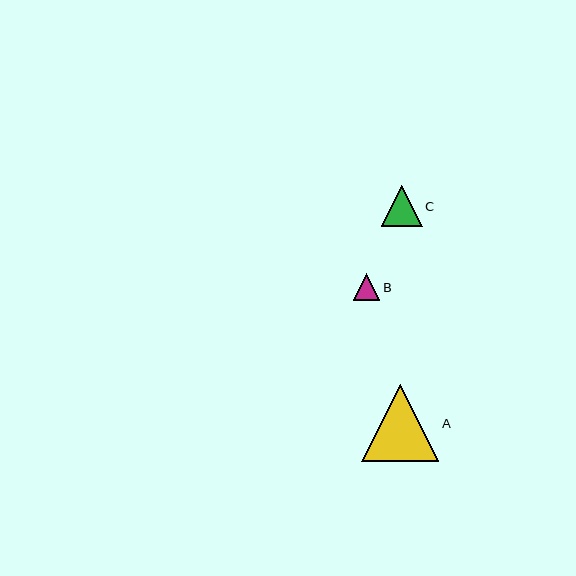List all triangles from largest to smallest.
From largest to smallest: A, C, B.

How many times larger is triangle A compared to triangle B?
Triangle A is approximately 2.9 times the size of triangle B.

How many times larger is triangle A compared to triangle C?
Triangle A is approximately 1.9 times the size of triangle C.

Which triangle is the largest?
Triangle A is the largest with a size of approximately 77 pixels.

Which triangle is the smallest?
Triangle B is the smallest with a size of approximately 27 pixels.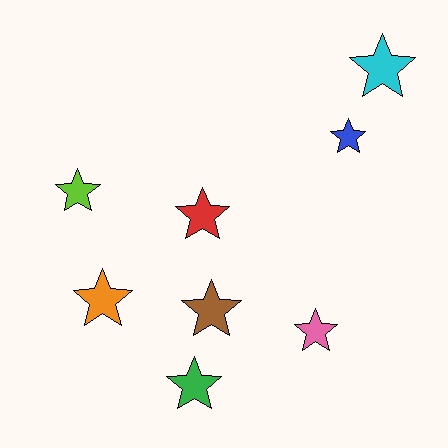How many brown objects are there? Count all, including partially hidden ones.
There is 1 brown object.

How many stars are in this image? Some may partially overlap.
There are 8 stars.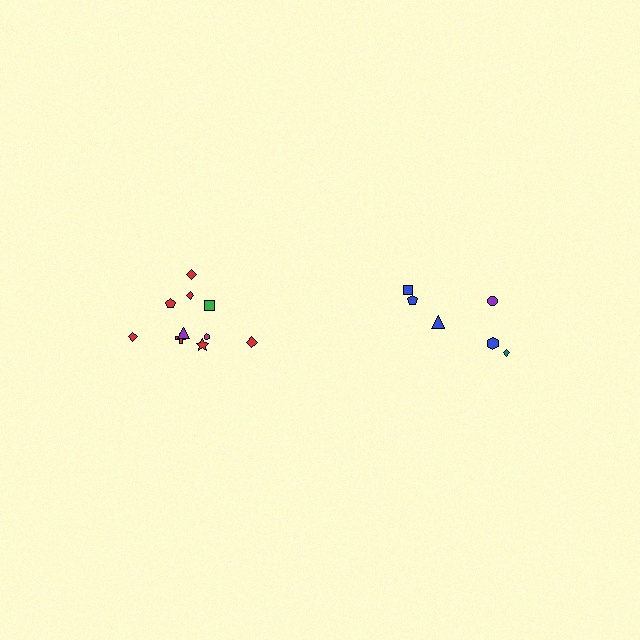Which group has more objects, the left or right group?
The left group.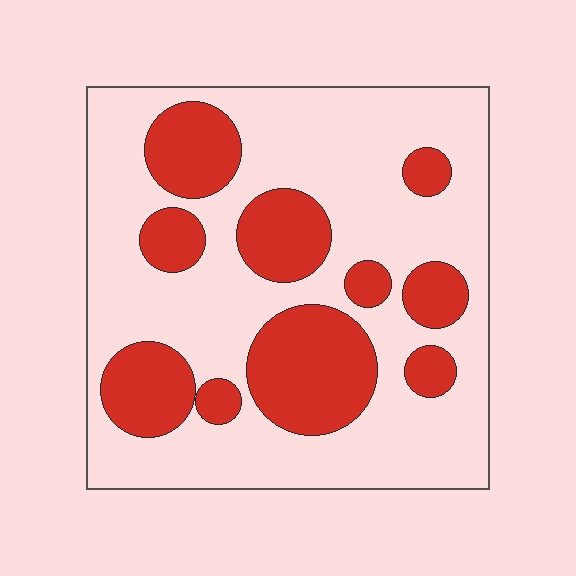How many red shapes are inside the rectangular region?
10.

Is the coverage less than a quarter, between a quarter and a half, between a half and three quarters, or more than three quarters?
Between a quarter and a half.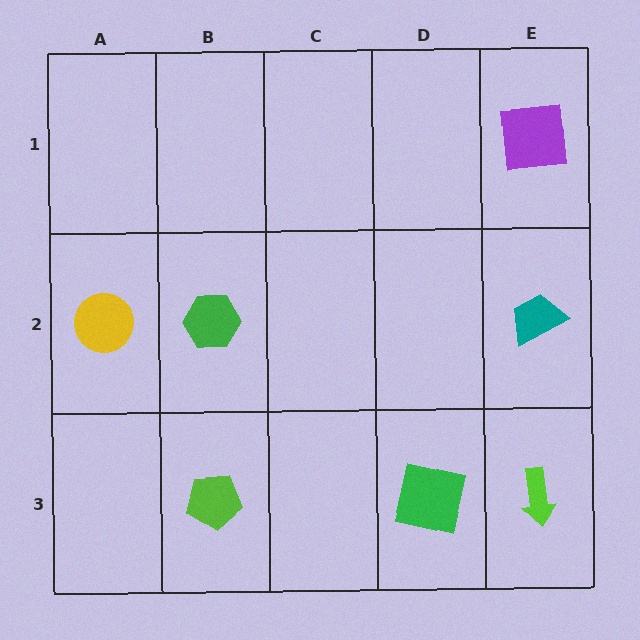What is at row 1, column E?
A purple square.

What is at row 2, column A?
A yellow circle.